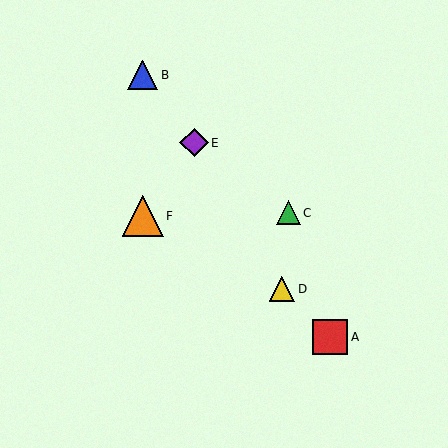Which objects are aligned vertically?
Objects B, F are aligned vertically.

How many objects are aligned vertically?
2 objects (B, F) are aligned vertically.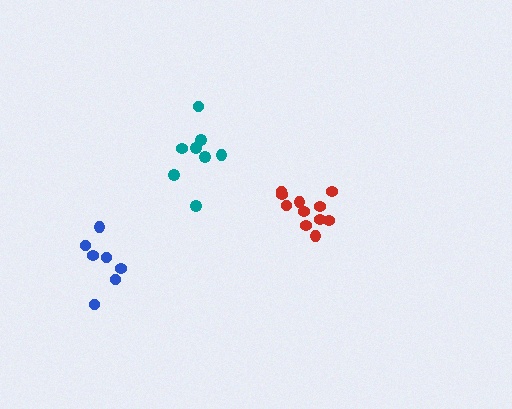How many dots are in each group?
Group 1: 11 dots, Group 2: 7 dots, Group 3: 8 dots (26 total).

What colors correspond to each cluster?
The clusters are colored: red, blue, teal.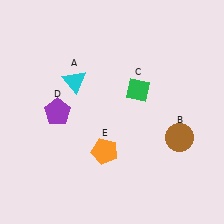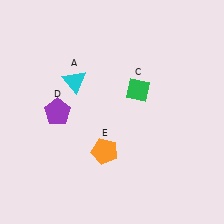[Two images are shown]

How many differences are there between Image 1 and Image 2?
There is 1 difference between the two images.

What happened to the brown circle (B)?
The brown circle (B) was removed in Image 2. It was in the bottom-right area of Image 1.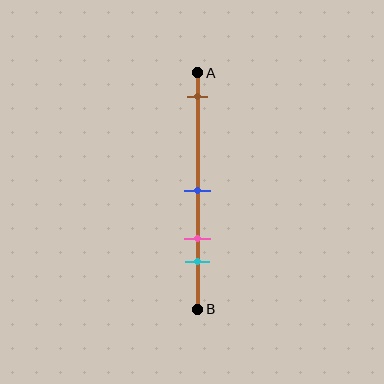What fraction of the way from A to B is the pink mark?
The pink mark is approximately 70% (0.7) of the way from A to B.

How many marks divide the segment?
There are 4 marks dividing the segment.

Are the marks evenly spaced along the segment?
No, the marks are not evenly spaced.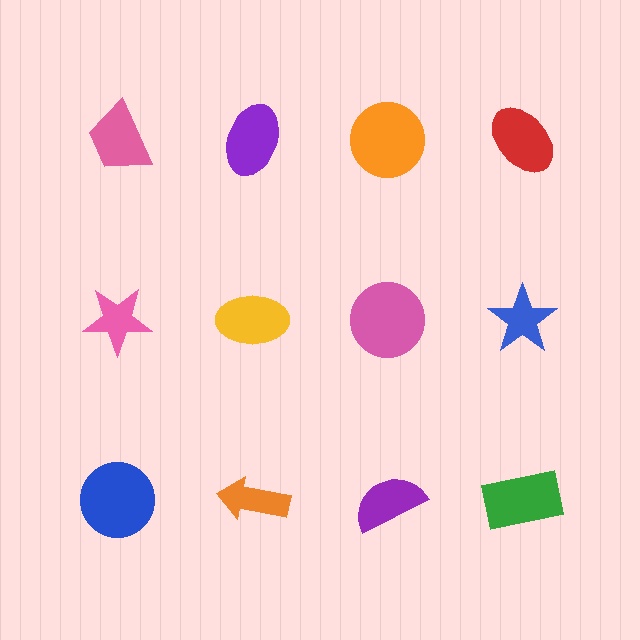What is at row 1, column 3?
An orange circle.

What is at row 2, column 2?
A yellow ellipse.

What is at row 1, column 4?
A red ellipse.